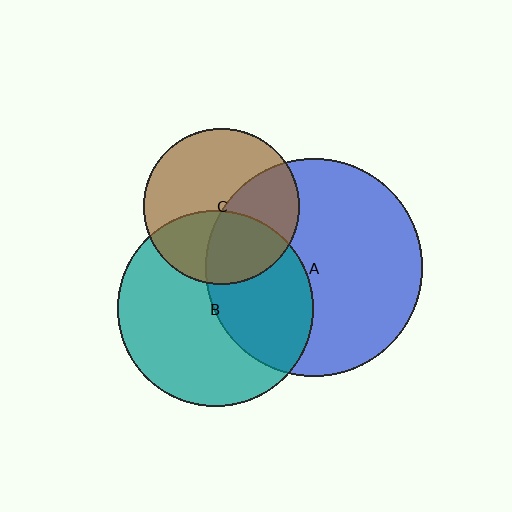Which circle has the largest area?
Circle A (blue).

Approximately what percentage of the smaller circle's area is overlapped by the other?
Approximately 40%.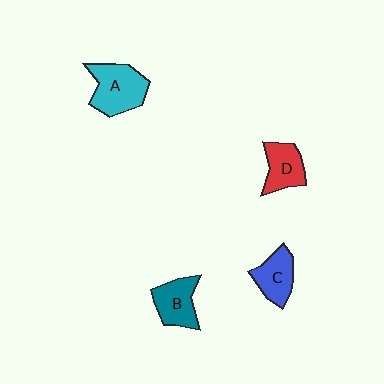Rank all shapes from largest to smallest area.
From largest to smallest: A (cyan), B (teal), C (blue), D (red).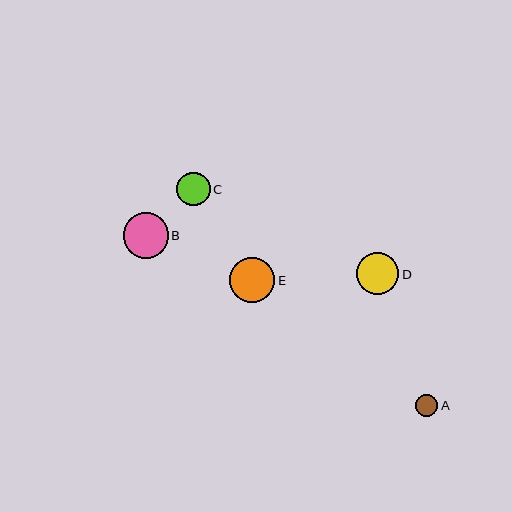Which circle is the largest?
Circle B is the largest with a size of approximately 45 pixels.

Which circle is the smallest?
Circle A is the smallest with a size of approximately 22 pixels.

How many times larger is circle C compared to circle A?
Circle C is approximately 1.5 times the size of circle A.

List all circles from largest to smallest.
From largest to smallest: B, E, D, C, A.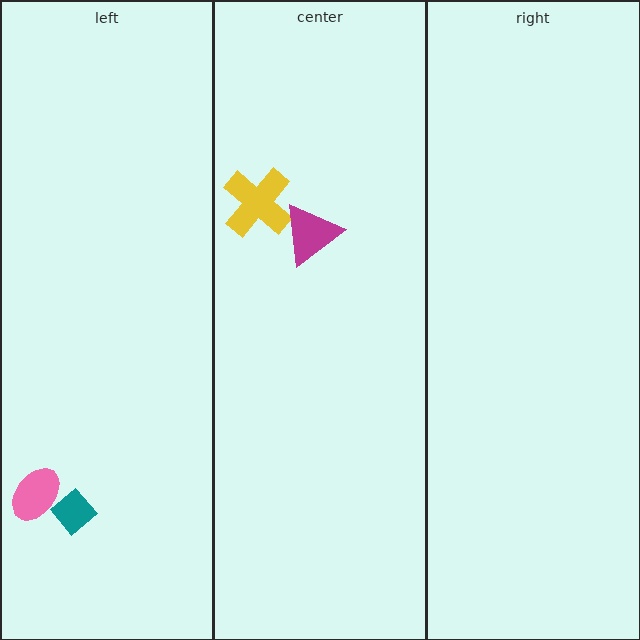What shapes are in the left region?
The teal diamond, the pink ellipse.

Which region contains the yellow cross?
The center region.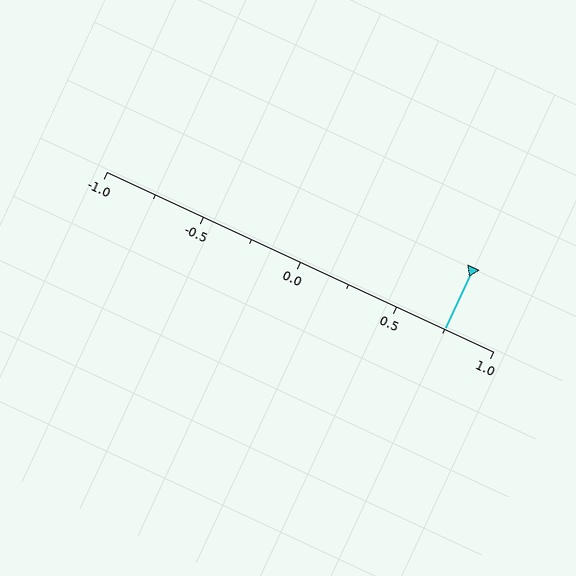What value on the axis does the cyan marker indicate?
The marker indicates approximately 0.75.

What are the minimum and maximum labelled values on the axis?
The axis runs from -1.0 to 1.0.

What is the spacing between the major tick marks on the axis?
The major ticks are spaced 0.5 apart.